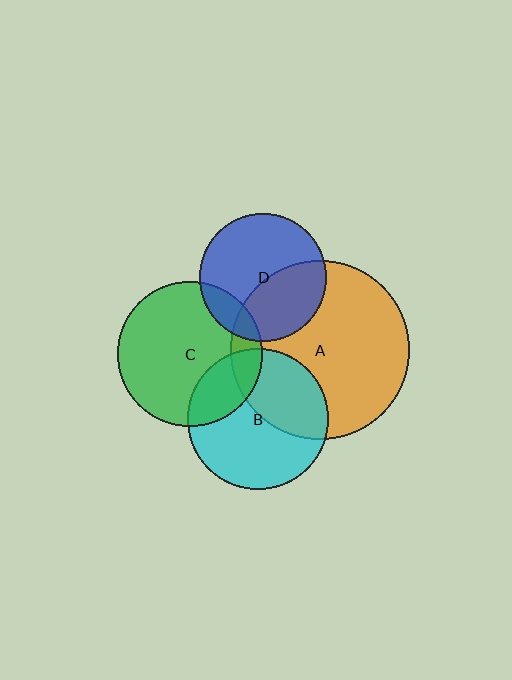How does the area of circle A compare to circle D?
Approximately 2.0 times.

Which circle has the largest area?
Circle A (orange).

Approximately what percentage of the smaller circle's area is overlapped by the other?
Approximately 10%.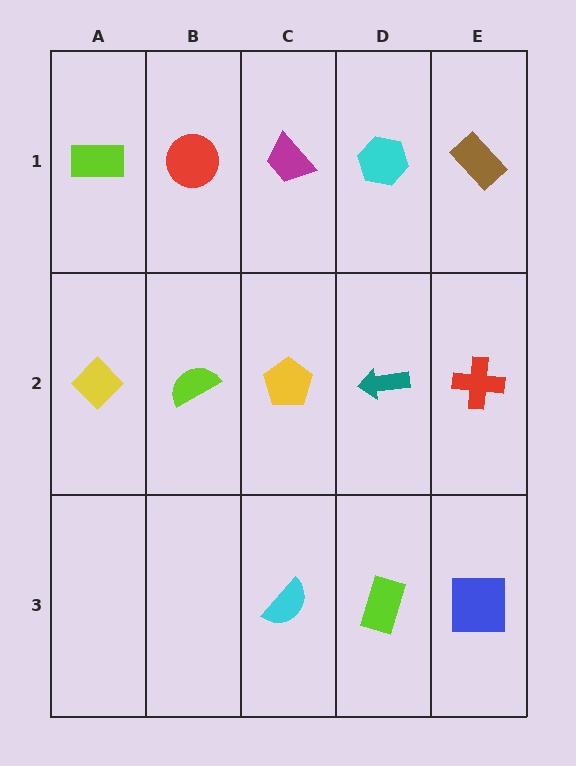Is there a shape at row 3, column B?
No, that cell is empty.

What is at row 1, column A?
A lime rectangle.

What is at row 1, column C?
A magenta trapezoid.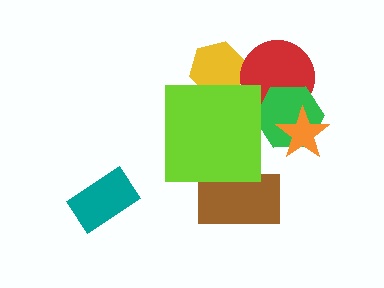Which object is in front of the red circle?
The green hexagon is in front of the red circle.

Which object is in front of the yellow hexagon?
The lime square is in front of the yellow hexagon.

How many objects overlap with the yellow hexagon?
1 object overlaps with the yellow hexagon.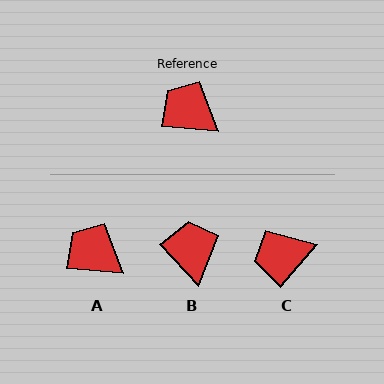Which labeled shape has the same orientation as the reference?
A.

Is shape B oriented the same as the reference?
No, it is off by about 42 degrees.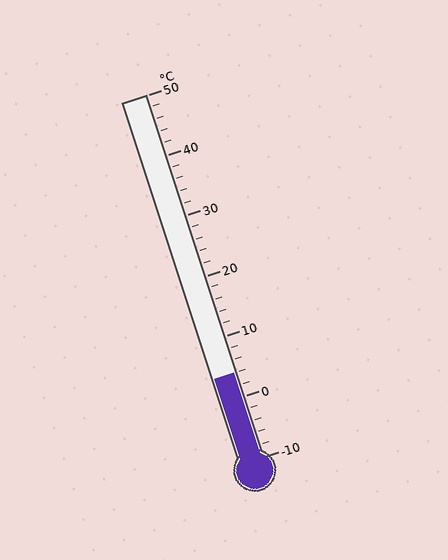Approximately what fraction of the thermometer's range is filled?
The thermometer is filled to approximately 25% of its range.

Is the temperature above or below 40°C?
The temperature is below 40°C.